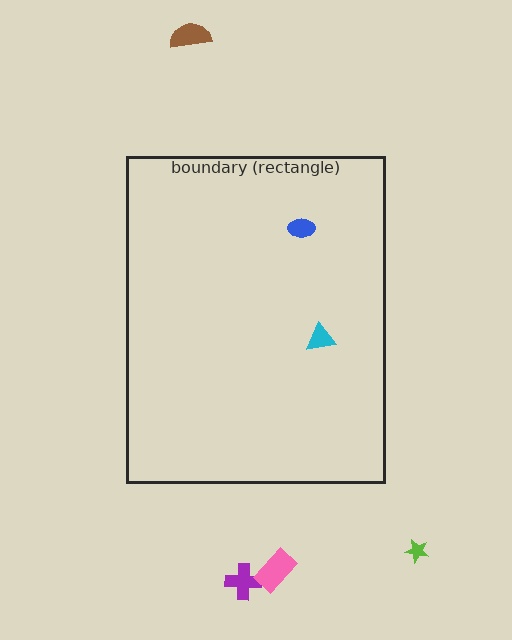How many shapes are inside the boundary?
2 inside, 4 outside.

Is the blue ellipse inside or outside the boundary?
Inside.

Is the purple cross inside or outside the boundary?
Outside.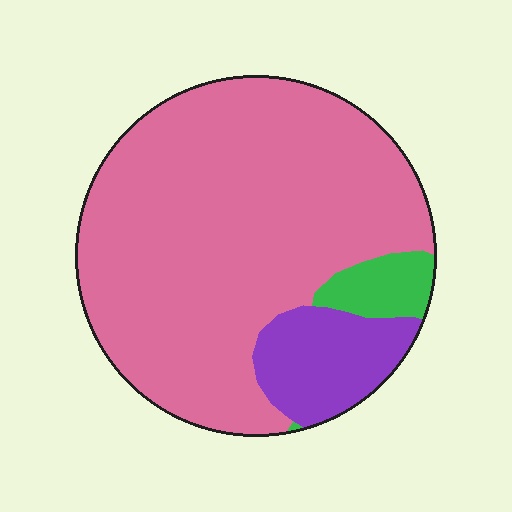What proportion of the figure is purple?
Purple takes up less than a sixth of the figure.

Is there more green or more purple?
Purple.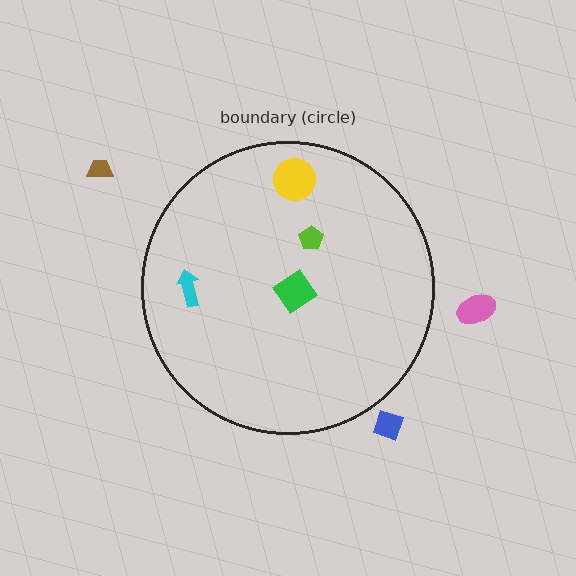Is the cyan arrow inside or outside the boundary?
Inside.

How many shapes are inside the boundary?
4 inside, 3 outside.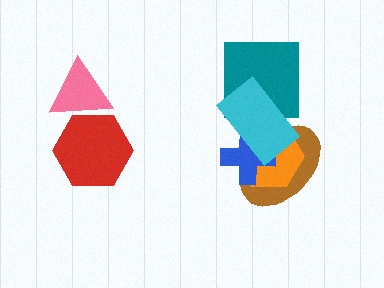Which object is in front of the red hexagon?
The pink triangle is in front of the red hexagon.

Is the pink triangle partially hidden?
No, no other shape covers it.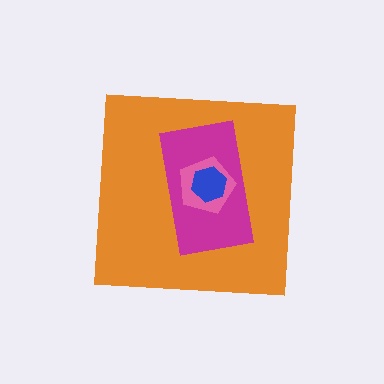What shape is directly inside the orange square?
The magenta rectangle.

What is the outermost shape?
The orange square.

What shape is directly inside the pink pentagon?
The blue hexagon.